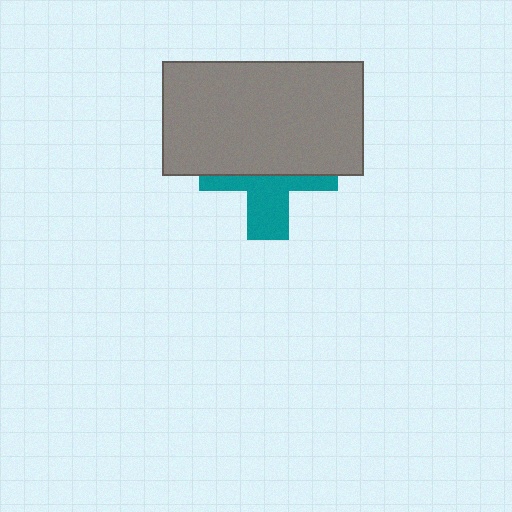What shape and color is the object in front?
The object in front is a gray rectangle.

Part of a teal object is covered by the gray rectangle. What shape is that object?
It is a cross.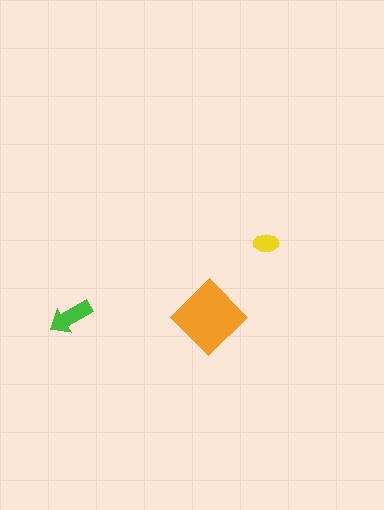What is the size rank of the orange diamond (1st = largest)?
1st.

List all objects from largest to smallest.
The orange diamond, the green arrow, the yellow ellipse.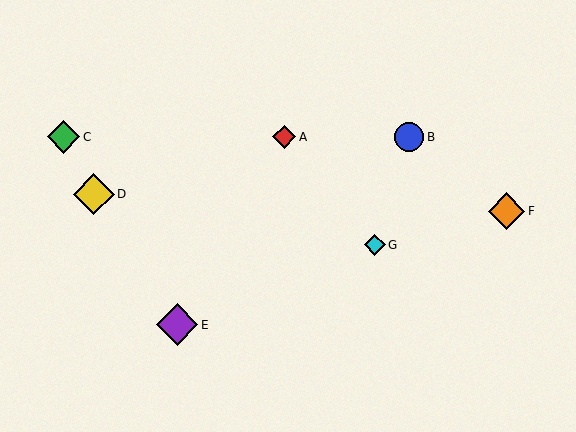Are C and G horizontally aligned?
No, C is at y≈137 and G is at y≈245.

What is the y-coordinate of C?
Object C is at y≈137.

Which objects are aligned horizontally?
Objects A, B, C are aligned horizontally.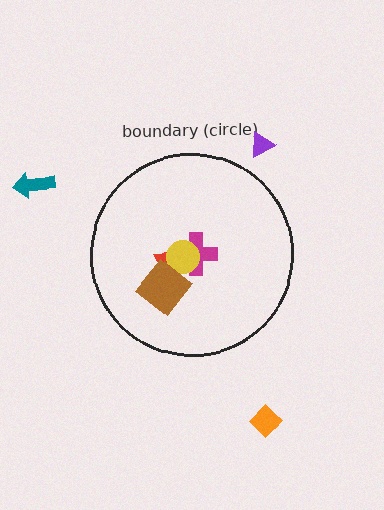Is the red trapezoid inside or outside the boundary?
Inside.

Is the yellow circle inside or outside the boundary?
Inside.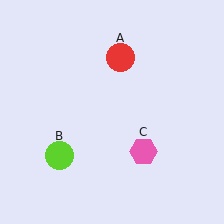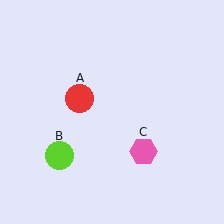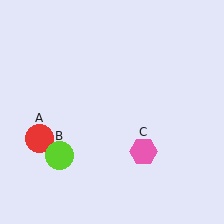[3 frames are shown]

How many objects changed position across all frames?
1 object changed position: red circle (object A).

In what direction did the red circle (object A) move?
The red circle (object A) moved down and to the left.